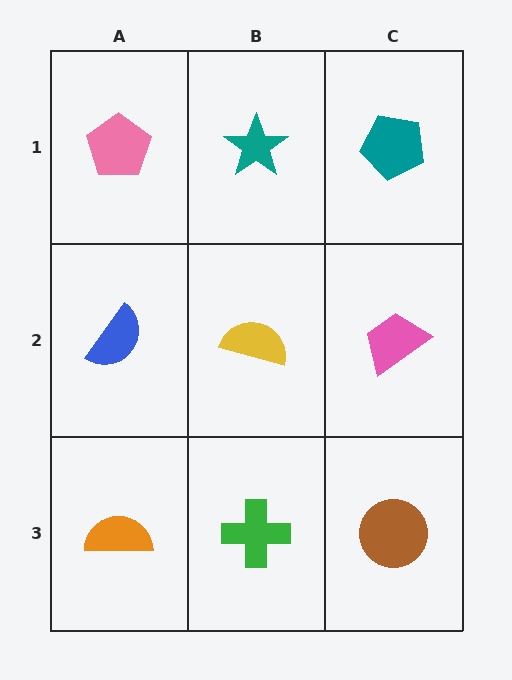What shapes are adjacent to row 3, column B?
A yellow semicircle (row 2, column B), an orange semicircle (row 3, column A), a brown circle (row 3, column C).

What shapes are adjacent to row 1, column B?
A yellow semicircle (row 2, column B), a pink pentagon (row 1, column A), a teal pentagon (row 1, column C).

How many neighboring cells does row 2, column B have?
4.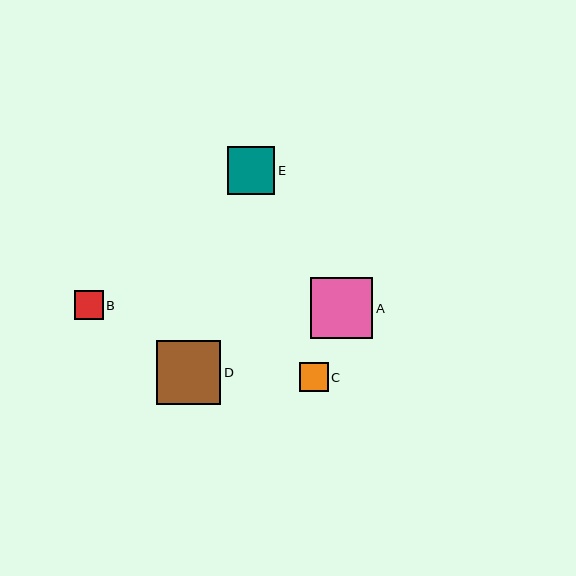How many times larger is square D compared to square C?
Square D is approximately 2.2 times the size of square C.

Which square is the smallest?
Square B is the smallest with a size of approximately 29 pixels.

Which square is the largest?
Square D is the largest with a size of approximately 64 pixels.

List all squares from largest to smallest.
From largest to smallest: D, A, E, C, B.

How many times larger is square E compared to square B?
Square E is approximately 1.6 times the size of square B.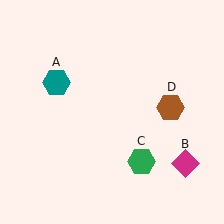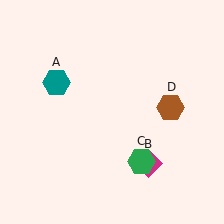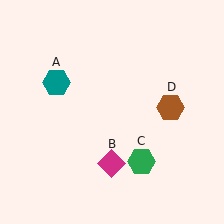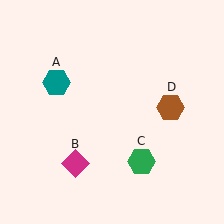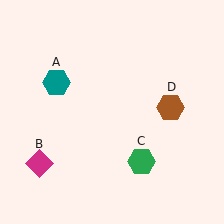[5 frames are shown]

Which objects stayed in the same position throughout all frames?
Teal hexagon (object A) and green hexagon (object C) and brown hexagon (object D) remained stationary.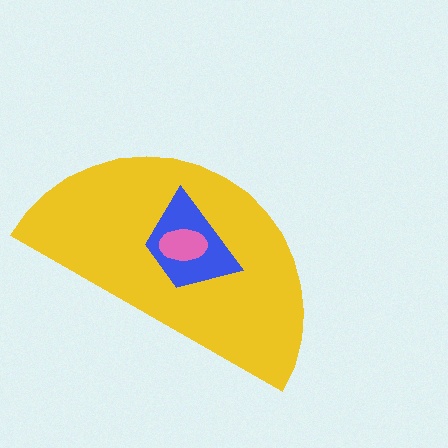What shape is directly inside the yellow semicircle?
The blue trapezoid.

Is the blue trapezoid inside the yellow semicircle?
Yes.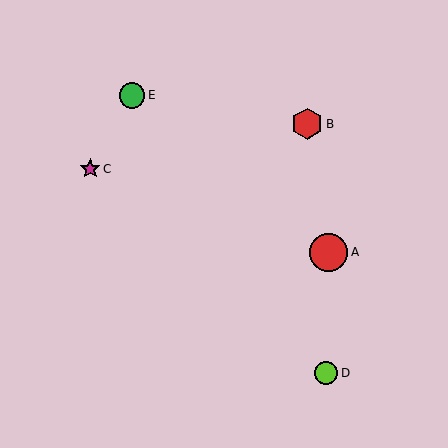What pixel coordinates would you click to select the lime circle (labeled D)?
Click at (326, 373) to select the lime circle D.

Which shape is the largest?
The red circle (labeled A) is the largest.